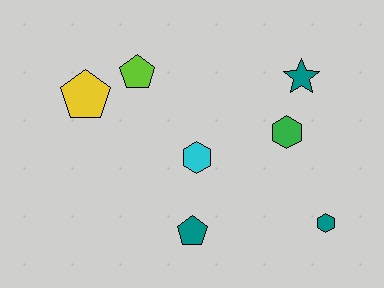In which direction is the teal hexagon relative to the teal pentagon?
The teal hexagon is to the right of the teal pentagon.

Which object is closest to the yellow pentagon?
The lime pentagon is closest to the yellow pentagon.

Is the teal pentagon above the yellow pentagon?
No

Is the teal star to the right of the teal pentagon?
Yes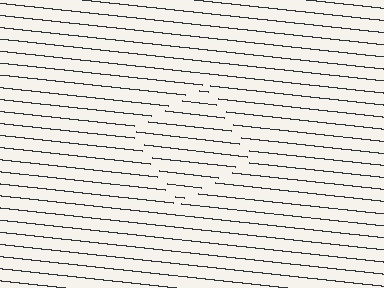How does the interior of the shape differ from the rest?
The interior of the shape contains the same grating, shifted by half a period — the contour is defined by the phase discontinuity where line-ends from the inner and outer gratings abut.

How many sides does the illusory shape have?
4 sides — the line-ends trace a square.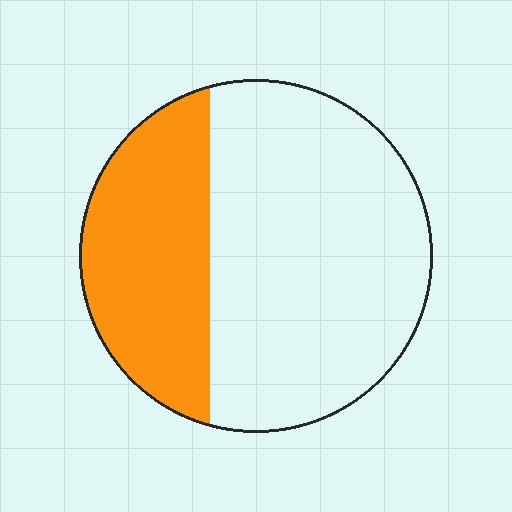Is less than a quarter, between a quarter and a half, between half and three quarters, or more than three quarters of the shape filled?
Between a quarter and a half.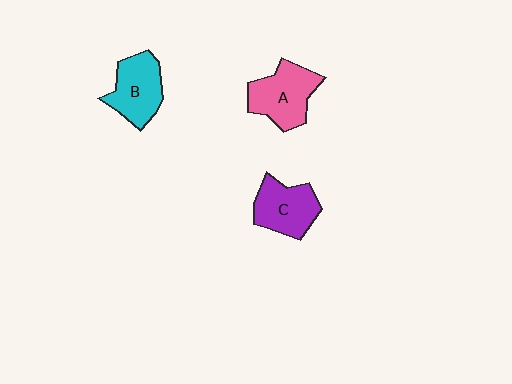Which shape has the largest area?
Shape A (pink).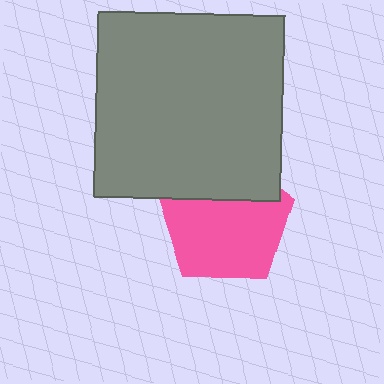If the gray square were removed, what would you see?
You would see the complete pink pentagon.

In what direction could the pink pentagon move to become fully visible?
The pink pentagon could move down. That would shift it out from behind the gray square entirely.